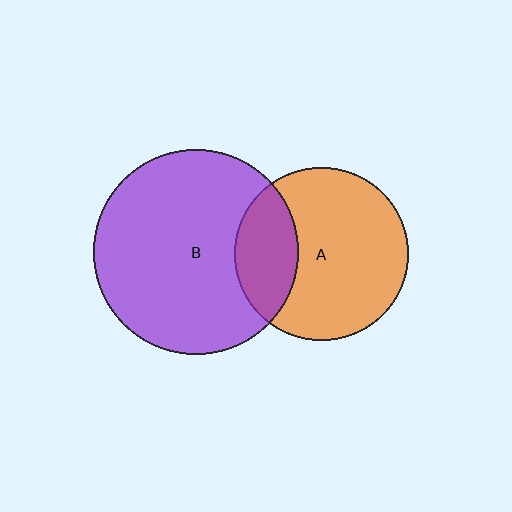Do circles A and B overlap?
Yes.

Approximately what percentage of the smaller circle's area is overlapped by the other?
Approximately 25%.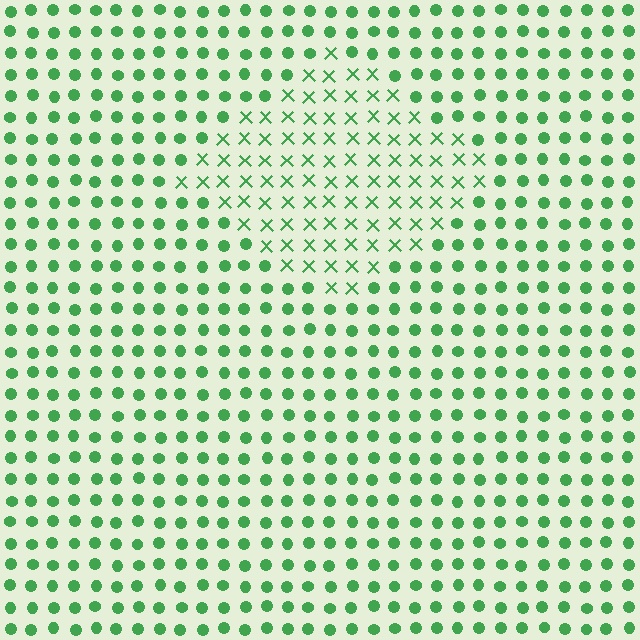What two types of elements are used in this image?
The image uses X marks inside the diamond region and circles outside it.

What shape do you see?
I see a diamond.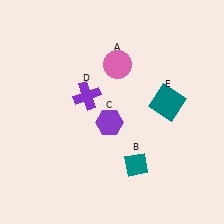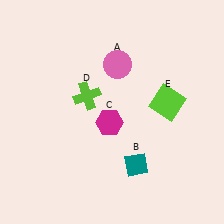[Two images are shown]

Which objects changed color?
C changed from purple to magenta. D changed from purple to lime. E changed from teal to lime.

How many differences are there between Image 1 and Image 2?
There are 3 differences between the two images.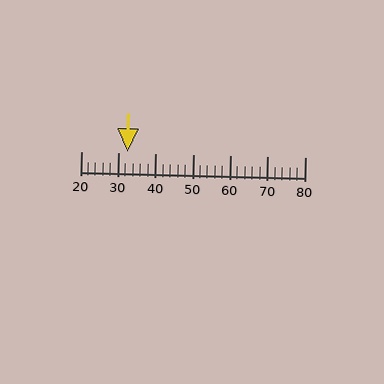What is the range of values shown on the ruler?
The ruler shows values from 20 to 80.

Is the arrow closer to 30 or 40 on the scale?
The arrow is closer to 30.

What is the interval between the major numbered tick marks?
The major tick marks are spaced 10 units apart.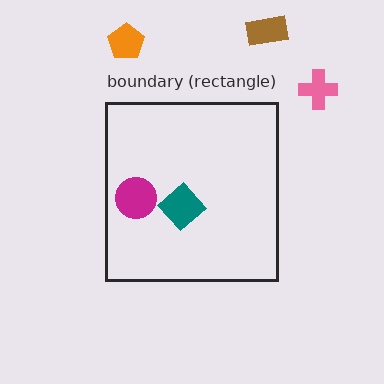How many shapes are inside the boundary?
2 inside, 3 outside.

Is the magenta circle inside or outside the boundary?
Inside.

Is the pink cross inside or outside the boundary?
Outside.